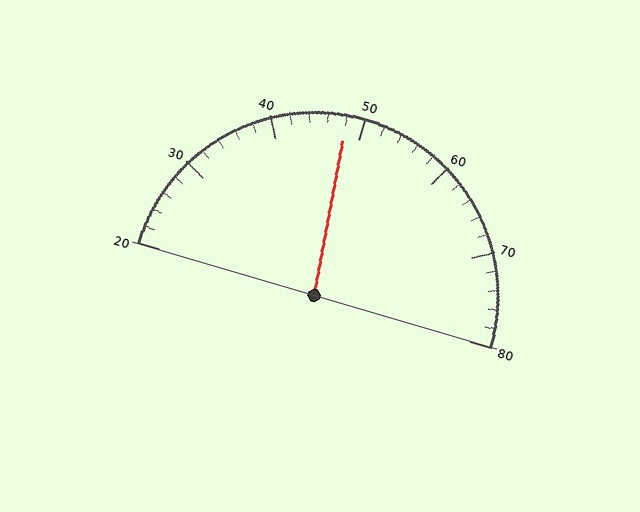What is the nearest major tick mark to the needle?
The nearest major tick mark is 50.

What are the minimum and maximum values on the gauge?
The gauge ranges from 20 to 80.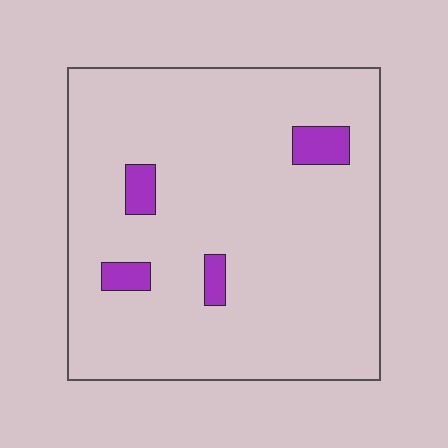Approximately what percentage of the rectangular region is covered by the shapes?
Approximately 5%.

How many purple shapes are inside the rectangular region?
4.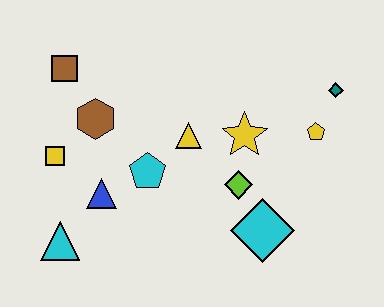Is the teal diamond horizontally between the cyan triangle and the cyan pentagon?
No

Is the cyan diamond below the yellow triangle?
Yes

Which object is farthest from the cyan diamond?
The brown square is farthest from the cyan diamond.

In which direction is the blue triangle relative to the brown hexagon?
The blue triangle is below the brown hexagon.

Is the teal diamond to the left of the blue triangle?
No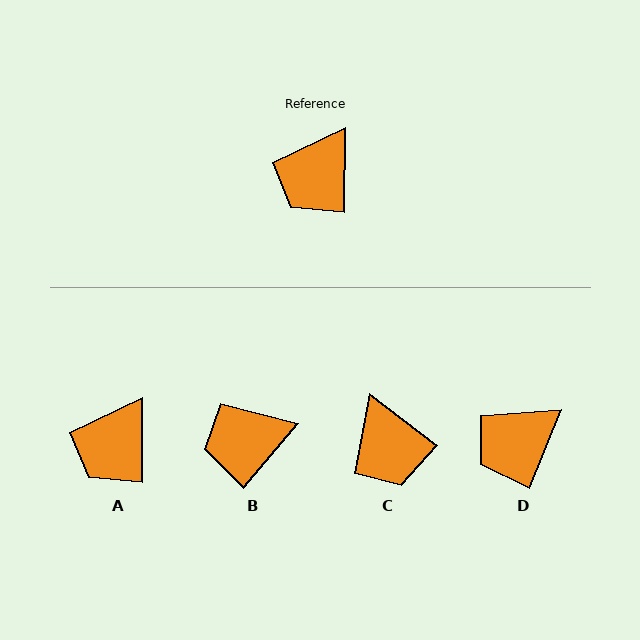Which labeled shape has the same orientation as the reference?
A.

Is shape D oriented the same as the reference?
No, it is off by about 22 degrees.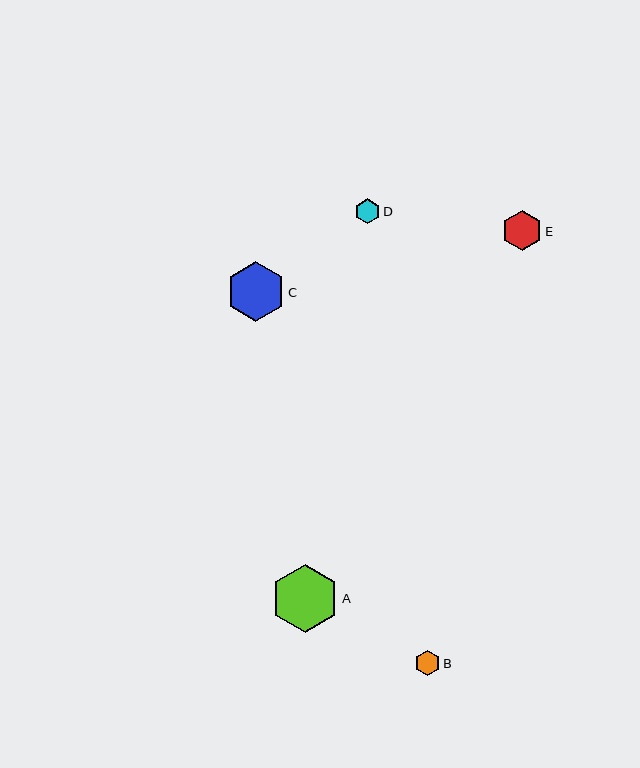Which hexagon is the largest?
Hexagon A is the largest with a size of approximately 68 pixels.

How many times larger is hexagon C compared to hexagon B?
Hexagon C is approximately 2.3 times the size of hexagon B.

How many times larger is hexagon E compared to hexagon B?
Hexagon E is approximately 1.6 times the size of hexagon B.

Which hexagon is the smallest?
Hexagon D is the smallest with a size of approximately 25 pixels.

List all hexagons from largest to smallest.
From largest to smallest: A, C, E, B, D.